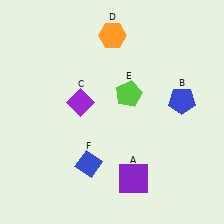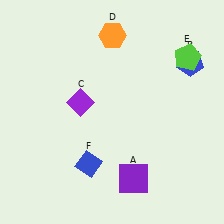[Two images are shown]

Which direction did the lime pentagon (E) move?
The lime pentagon (E) moved right.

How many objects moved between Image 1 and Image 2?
2 objects moved between the two images.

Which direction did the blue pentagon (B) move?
The blue pentagon (B) moved up.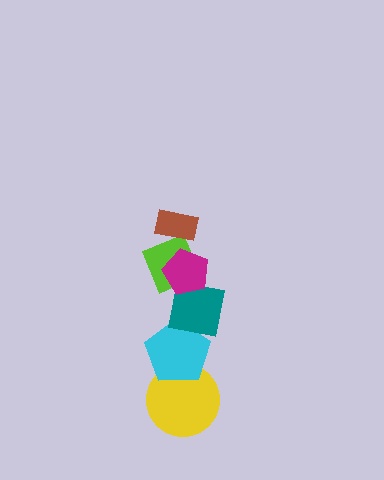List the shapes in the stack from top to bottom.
From top to bottom: the brown rectangle, the magenta pentagon, the lime diamond, the teal square, the cyan pentagon, the yellow circle.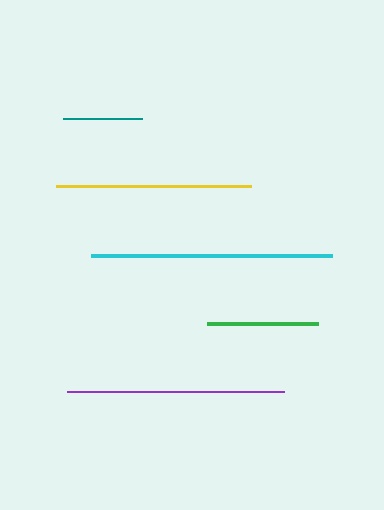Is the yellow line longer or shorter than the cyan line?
The cyan line is longer than the yellow line.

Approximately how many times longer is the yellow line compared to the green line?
The yellow line is approximately 1.7 times the length of the green line.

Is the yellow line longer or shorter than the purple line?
The purple line is longer than the yellow line.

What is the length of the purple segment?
The purple segment is approximately 216 pixels long.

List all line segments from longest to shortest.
From longest to shortest: cyan, purple, yellow, green, teal.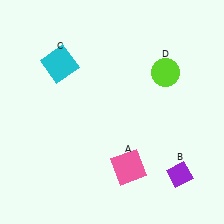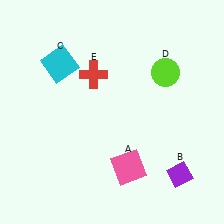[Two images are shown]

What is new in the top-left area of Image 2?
A red cross (E) was added in the top-left area of Image 2.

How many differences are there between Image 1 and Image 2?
There is 1 difference between the two images.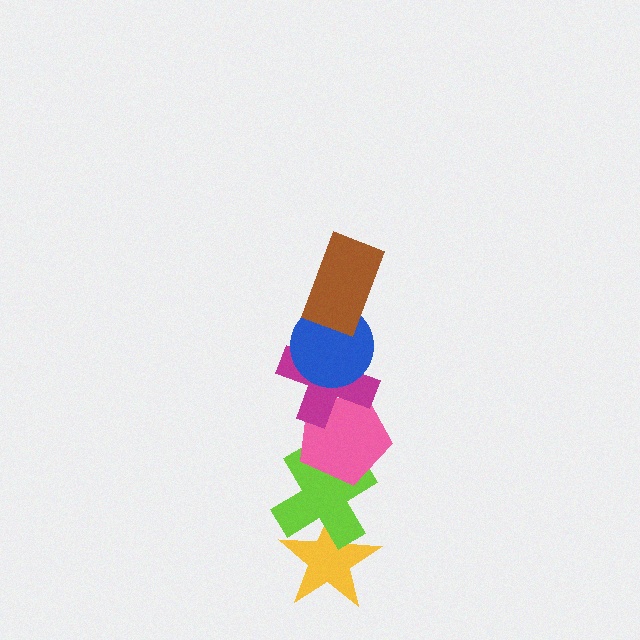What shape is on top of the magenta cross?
The blue circle is on top of the magenta cross.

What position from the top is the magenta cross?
The magenta cross is 3rd from the top.